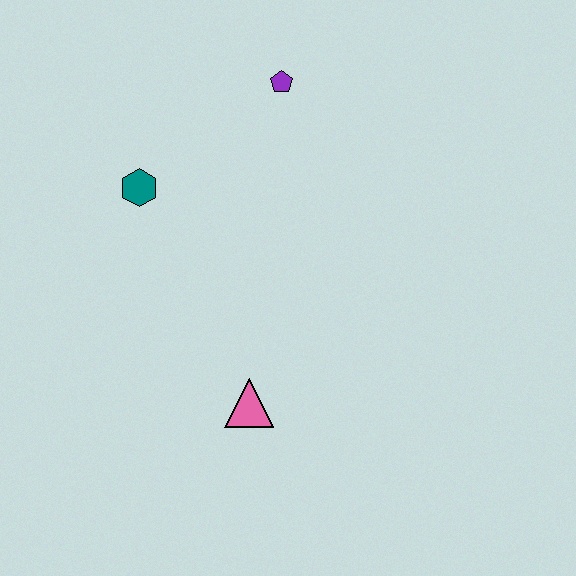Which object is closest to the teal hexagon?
The purple pentagon is closest to the teal hexagon.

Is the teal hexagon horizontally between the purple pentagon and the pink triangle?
No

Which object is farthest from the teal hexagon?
The pink triangle is farthest from the teal hexagon.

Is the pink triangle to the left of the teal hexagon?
No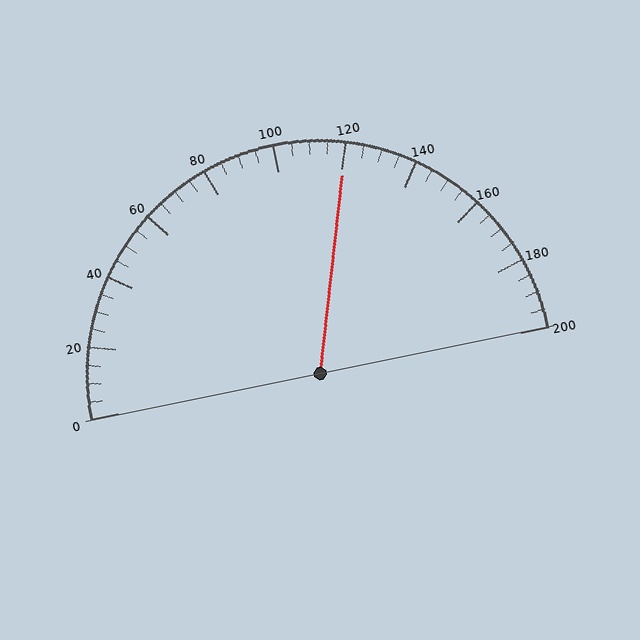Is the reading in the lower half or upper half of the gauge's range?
The reading is in the upper half of the range (0 to 200).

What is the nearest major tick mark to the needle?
The nearest major tick mark is 120.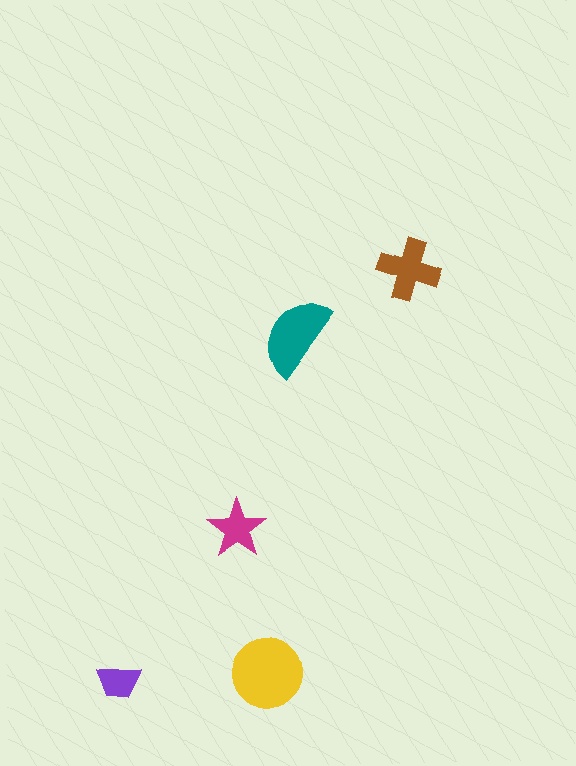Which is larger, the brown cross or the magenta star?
The brown cross.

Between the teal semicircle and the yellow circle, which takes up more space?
The yellow circle.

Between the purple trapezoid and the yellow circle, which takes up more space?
The yellow circle.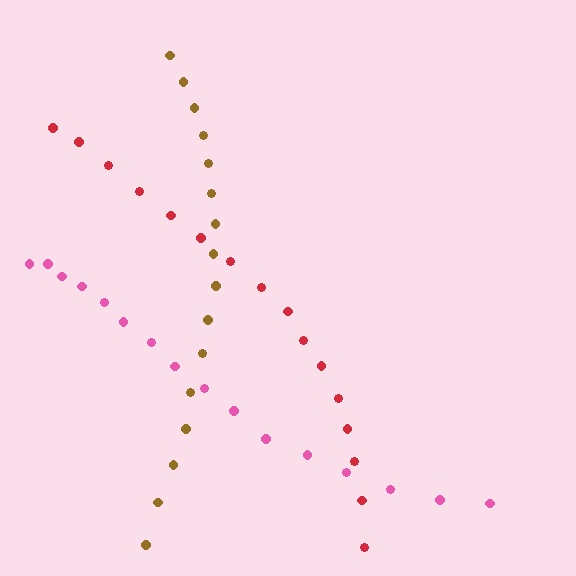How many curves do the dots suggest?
There are 3 distinct paths.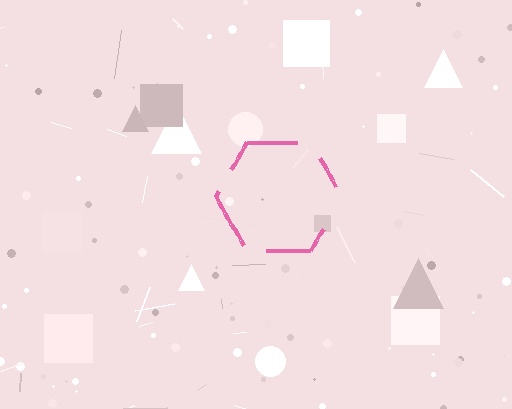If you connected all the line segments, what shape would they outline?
They would outline a hexagon.